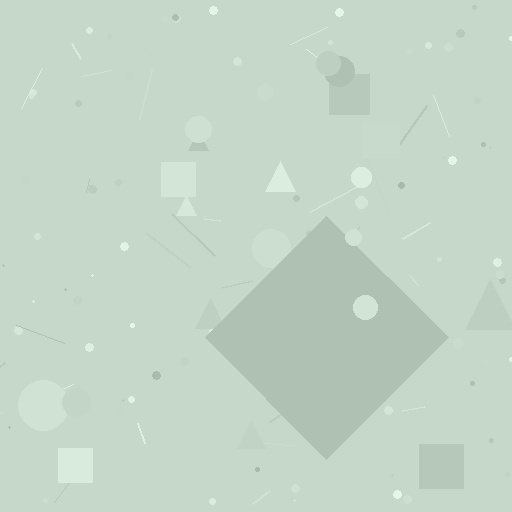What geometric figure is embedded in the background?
A diamond is embedded in the background.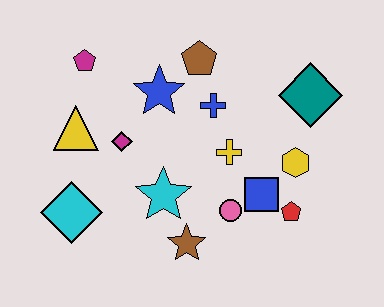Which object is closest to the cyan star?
The brown star is closest to the cyan star.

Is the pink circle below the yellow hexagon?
Yes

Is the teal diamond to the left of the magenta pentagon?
No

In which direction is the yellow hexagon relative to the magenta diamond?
The yellow hexagon is to the right of the magenta diamond.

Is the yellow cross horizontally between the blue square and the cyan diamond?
Yes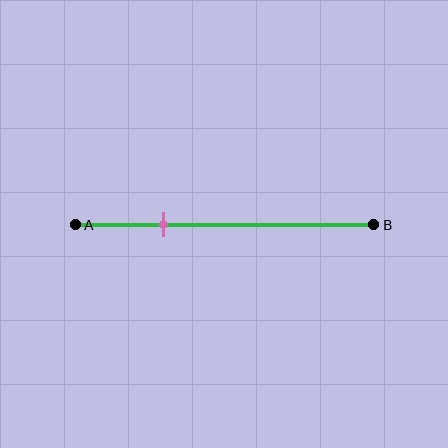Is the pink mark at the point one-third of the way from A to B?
No, the mark is at about 30% from A, not at the 33% one-third point.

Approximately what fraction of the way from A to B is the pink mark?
The pink mark is approximately 30% of the way from A to B.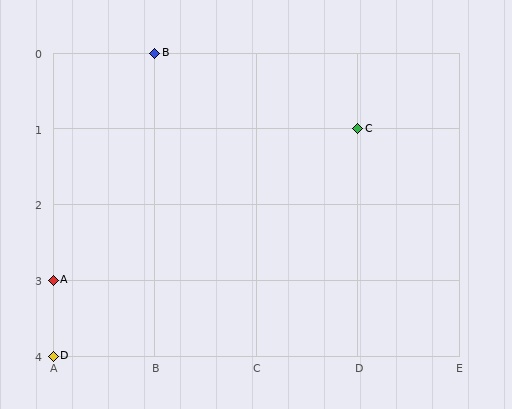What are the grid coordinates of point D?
Point D is at grid coordinates (A, 4).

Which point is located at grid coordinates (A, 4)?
Point D is at (A, 4).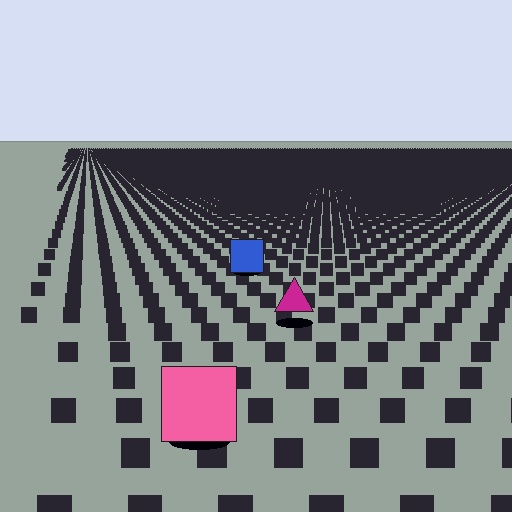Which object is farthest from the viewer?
The blue square is farthest from the viewer. It appears smaller and the ground texture around it is denser.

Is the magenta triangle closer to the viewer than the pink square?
No. The pink square is closer — you can tell from the texture gradient: the ground texture is coarser near it.